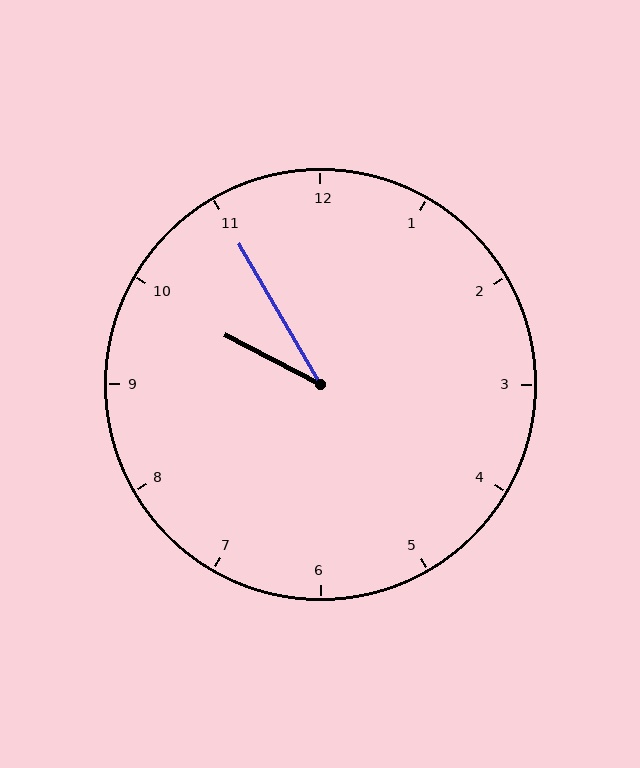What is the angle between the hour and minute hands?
Approximately 32 degrees.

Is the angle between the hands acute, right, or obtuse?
It is acute.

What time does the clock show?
9:55.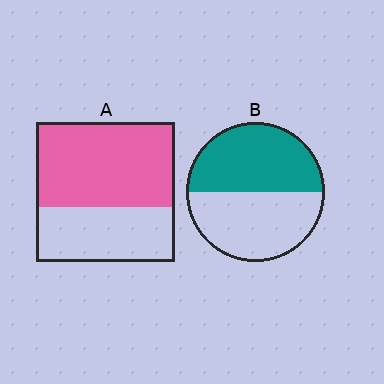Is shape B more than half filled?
Roughly half.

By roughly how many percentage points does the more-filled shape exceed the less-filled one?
By roughly 10 percentage points (A over B).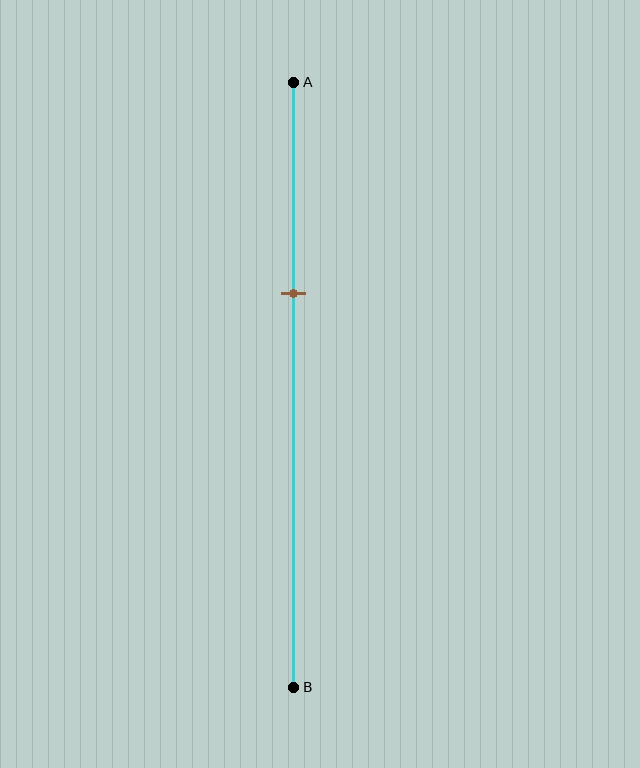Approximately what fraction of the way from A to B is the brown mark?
The brown mark is approximately 35% of the way from A to B.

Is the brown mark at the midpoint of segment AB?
No, the mark is at about 35% from A, not at the 50% midpoint.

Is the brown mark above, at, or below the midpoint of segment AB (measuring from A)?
The brown mark is above the midpoint of segment AB.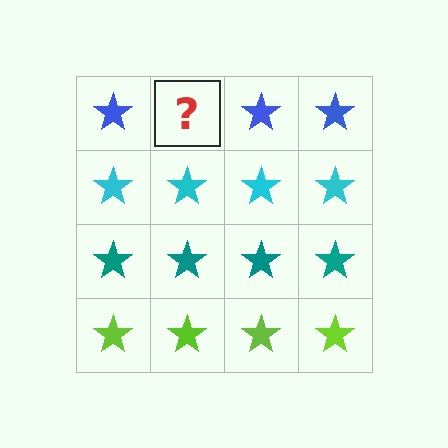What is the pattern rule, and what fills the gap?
The rule is that each row has a consistent color. The gap should be filled with a blue star.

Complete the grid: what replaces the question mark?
The question mark should be replaced with a blue star.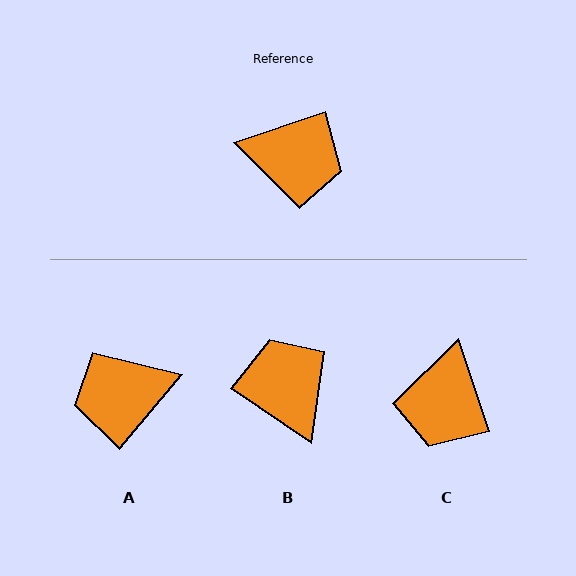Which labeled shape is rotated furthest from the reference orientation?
A, about 149 degrees away.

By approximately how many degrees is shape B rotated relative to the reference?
Approximately 127 degrees counter-clockwise.